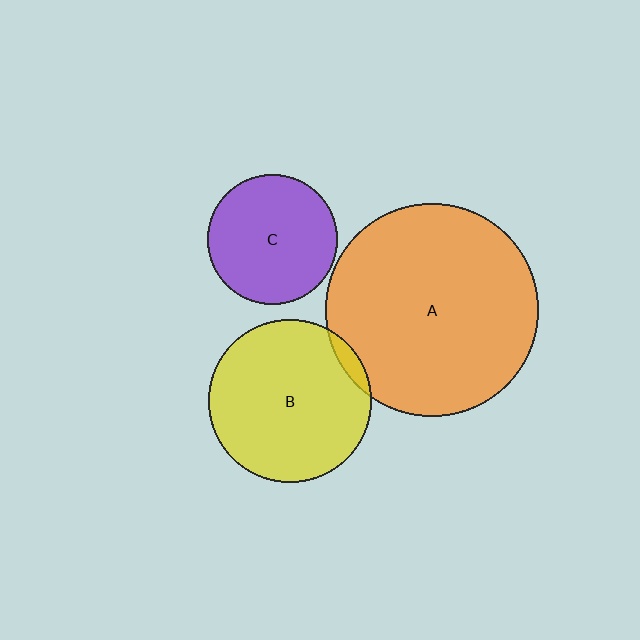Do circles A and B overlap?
Yes.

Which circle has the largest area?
Circle A (orange).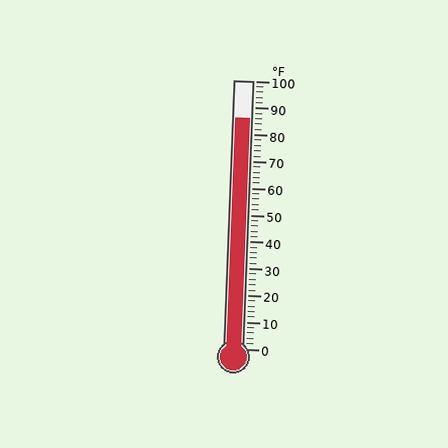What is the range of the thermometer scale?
The thermometer scale ranges from 0°F to 100°F.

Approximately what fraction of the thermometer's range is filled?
The thermometer is filled to approximately 85% of its range.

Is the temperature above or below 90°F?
The temperature is below 90°F.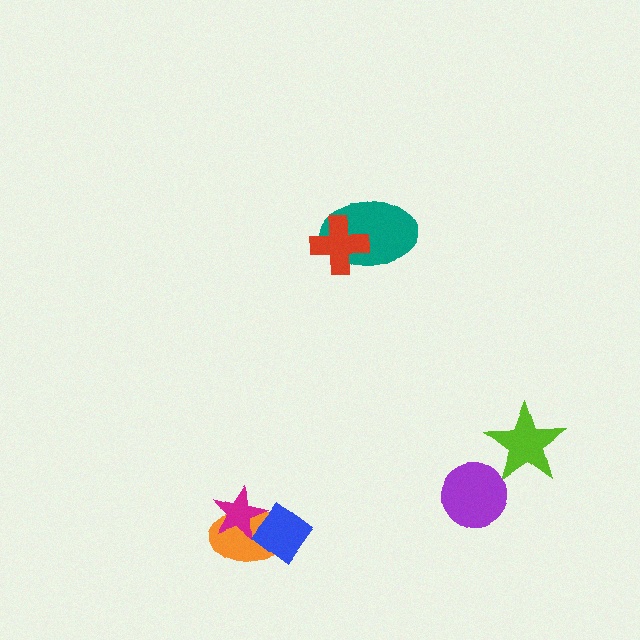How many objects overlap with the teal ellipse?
1 object overlaps with the teal ellipse.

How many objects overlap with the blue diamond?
2 objects overlap with the blue diamond.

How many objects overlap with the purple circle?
0 objects overlap with the purple circle.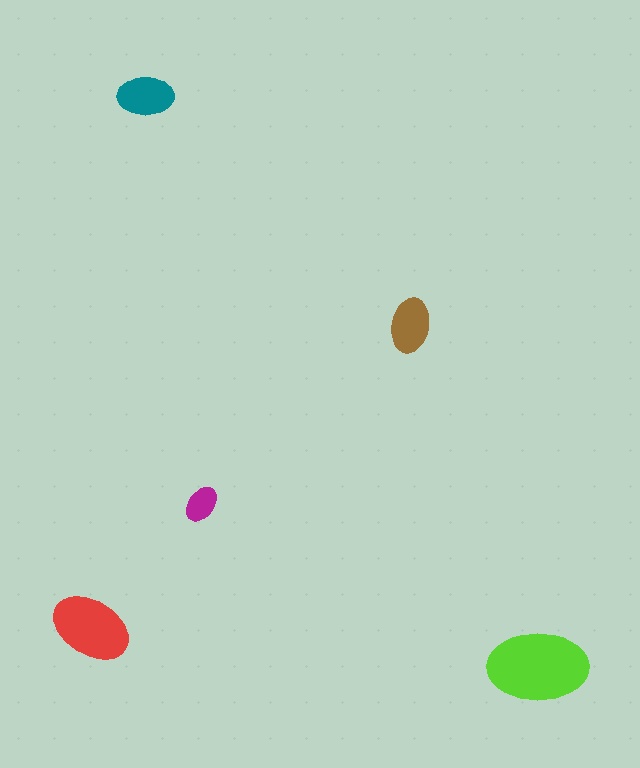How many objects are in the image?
There are 5 objects in the image.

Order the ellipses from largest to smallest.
the lime one, the red one, the teal one, the brown one, the magenta one.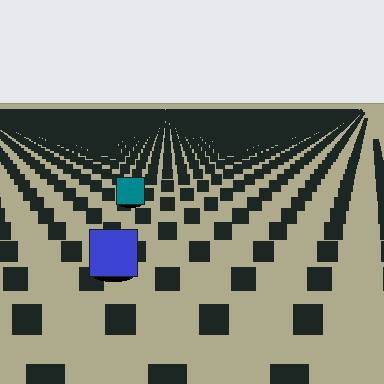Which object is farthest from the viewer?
The teal square is farthest from the viewer. It appears smaller and the ground texture around it is denser.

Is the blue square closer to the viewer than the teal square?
Yes. The blue square is closer — you can tell from the texture gradient: the ground texture is coarser near it.